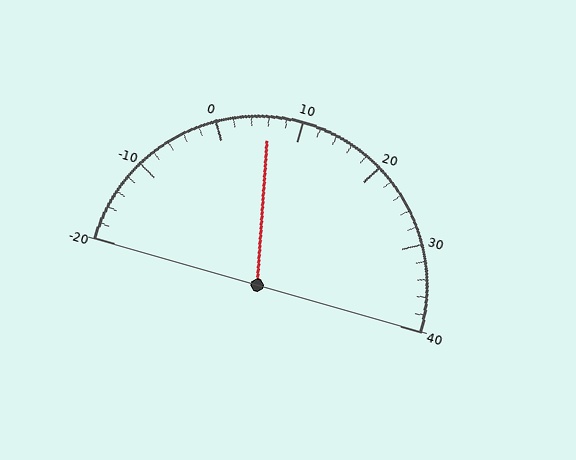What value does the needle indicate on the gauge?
The needle indicates approximately 6.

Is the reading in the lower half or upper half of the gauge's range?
The reading is in the lower half of the range (-20 to 40).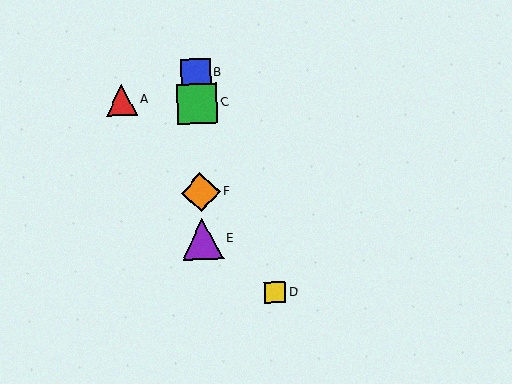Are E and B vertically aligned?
Yes, both are at x≈202.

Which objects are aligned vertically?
Objects B, C, E, F are aligned vertically.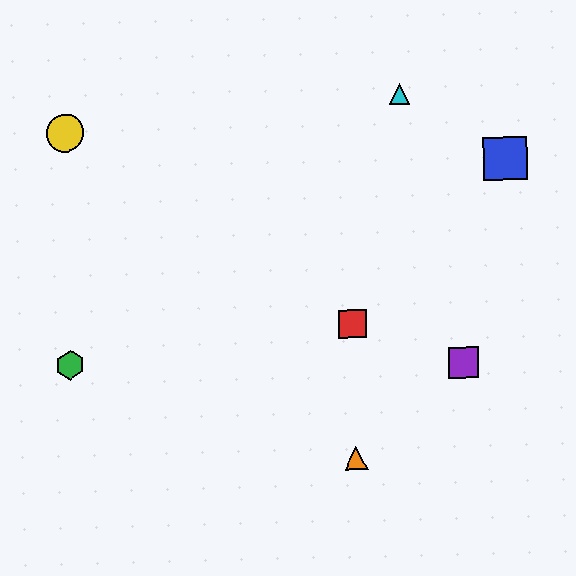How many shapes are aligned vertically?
2 shapes (the red square, the orange triangle) are aligned vertically.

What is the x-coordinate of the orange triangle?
The orange triangle is at x≈356.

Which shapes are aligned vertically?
The red square, the orange triangle are aligned vertically.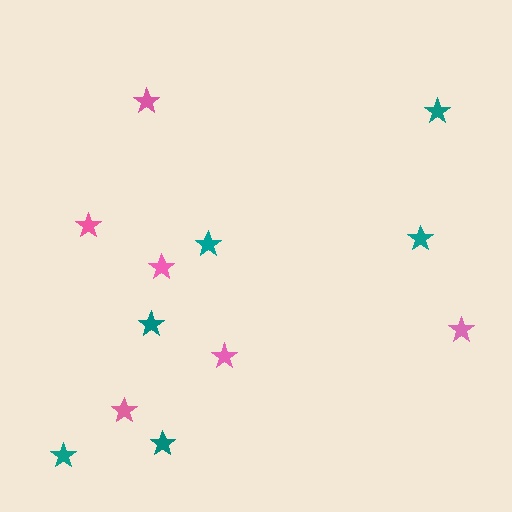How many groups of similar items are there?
There are 2 groups: one group of pink stars (6) and one group of teal stars (6).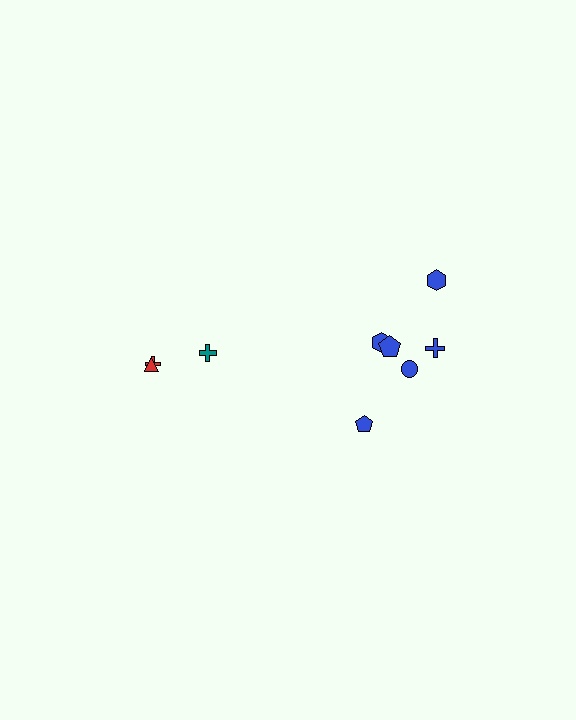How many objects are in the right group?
There are 6 objects.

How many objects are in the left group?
There are 3 objects.